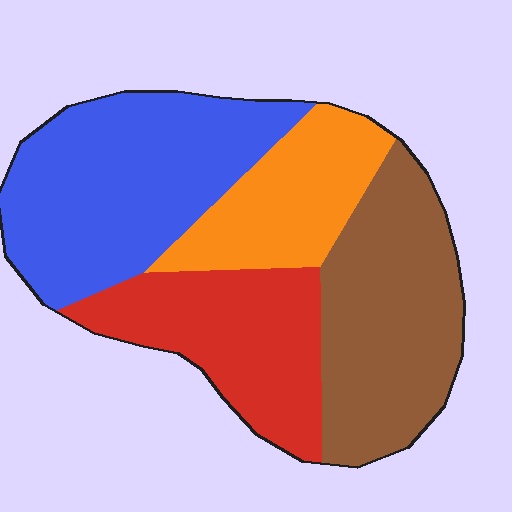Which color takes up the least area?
Orange, at roughly 15%.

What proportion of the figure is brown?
Brown covers around 30% of the figure.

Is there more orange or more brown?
Brown.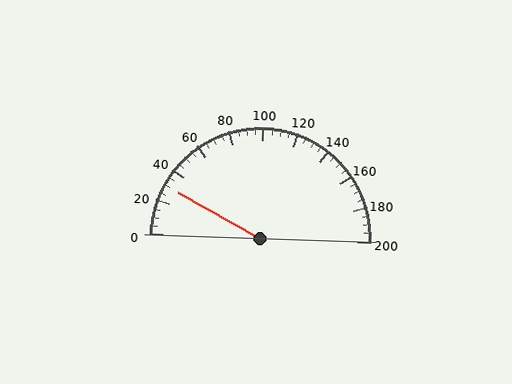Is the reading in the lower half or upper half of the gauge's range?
The reading is in the lower half of the range (0 to 200).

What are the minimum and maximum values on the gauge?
The gauge ranges from 0 to 200.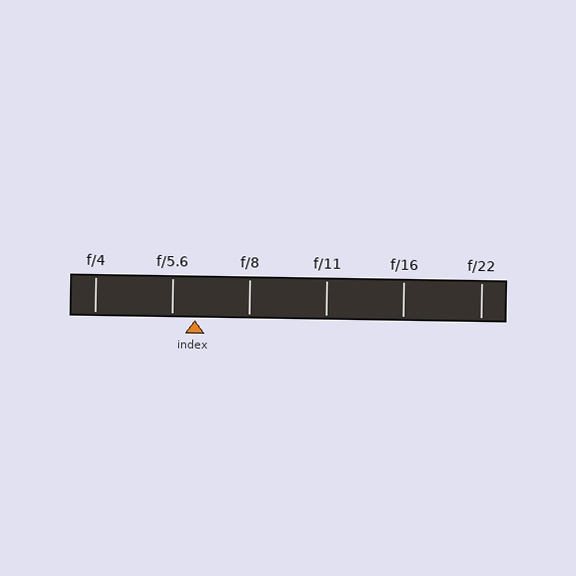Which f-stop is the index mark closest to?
The index mark is closest to f/5.6.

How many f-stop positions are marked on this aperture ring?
There are 6 f-stop positions marked.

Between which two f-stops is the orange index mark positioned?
The index mark is between f/5.6 and f/8.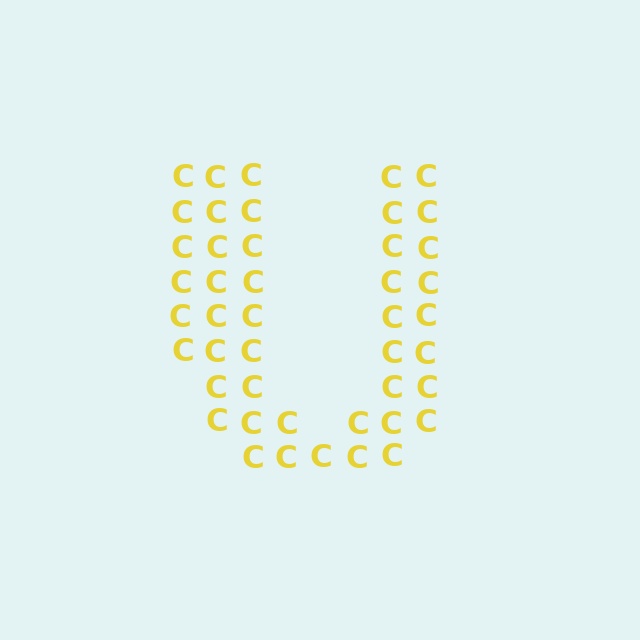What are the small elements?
The small elements are letter C's.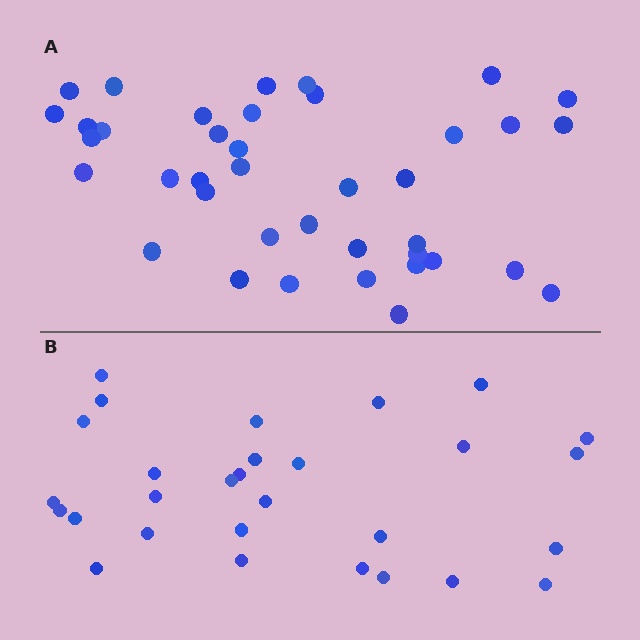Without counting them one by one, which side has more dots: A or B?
Region A (the top region) has more dots.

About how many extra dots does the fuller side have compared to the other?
Region A has roughly 10 or so more dots than region B.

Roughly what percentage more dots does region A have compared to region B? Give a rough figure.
About 35% more.